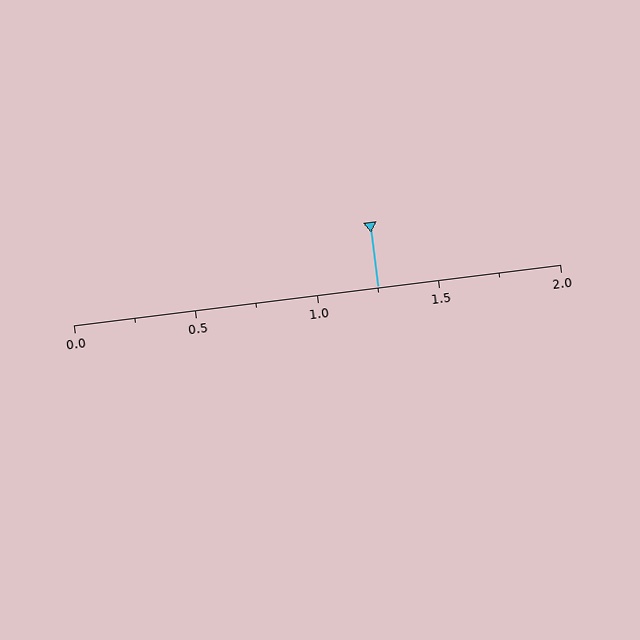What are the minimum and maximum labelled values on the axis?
The axis runs from 0.0 to 2.0.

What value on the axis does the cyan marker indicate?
The marker indicates approximately 1.25.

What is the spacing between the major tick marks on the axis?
The major ticks are spaced 0.5 apart.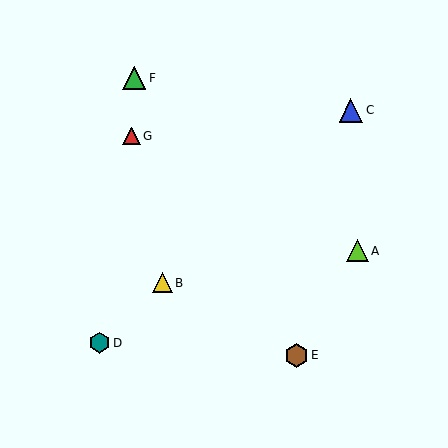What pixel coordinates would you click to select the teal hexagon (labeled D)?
Click at (99, 343) to select the teal hexagon D.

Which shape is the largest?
The brown hexagon (labeled E) is the largest.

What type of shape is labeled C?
Shape C is a blue triangle.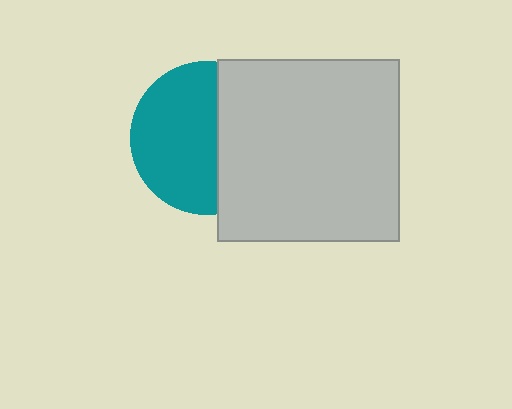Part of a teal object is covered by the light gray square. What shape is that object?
It is a circle.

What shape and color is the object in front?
The object in front is a light gray square.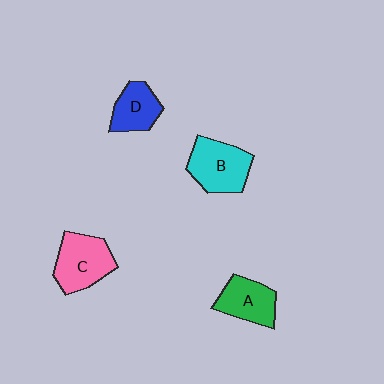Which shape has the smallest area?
Shape D (blue).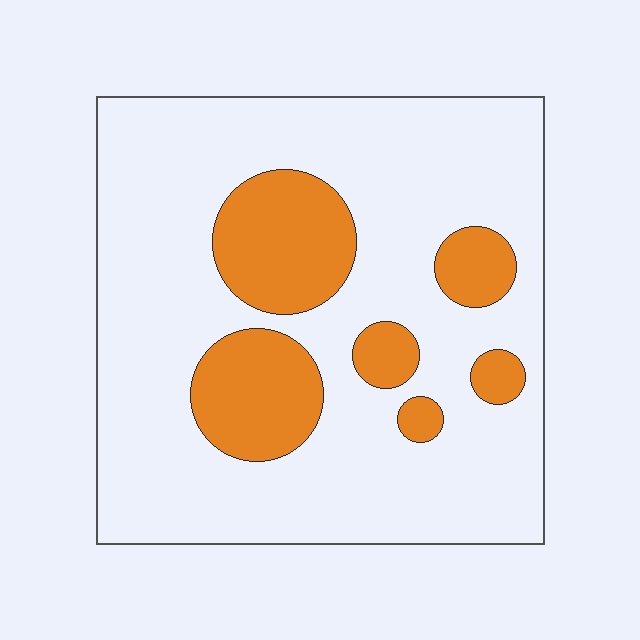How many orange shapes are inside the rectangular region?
6.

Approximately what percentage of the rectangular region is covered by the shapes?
Approximately 20%.